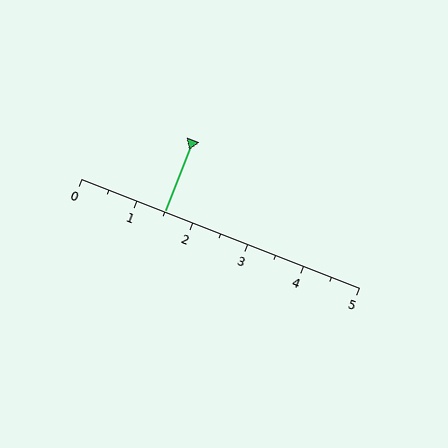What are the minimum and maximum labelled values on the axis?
The axis runs from 0 to 5.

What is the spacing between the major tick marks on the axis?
The major ticks are spaced 1 apart.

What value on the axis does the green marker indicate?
The marker indicates approximately 1.5.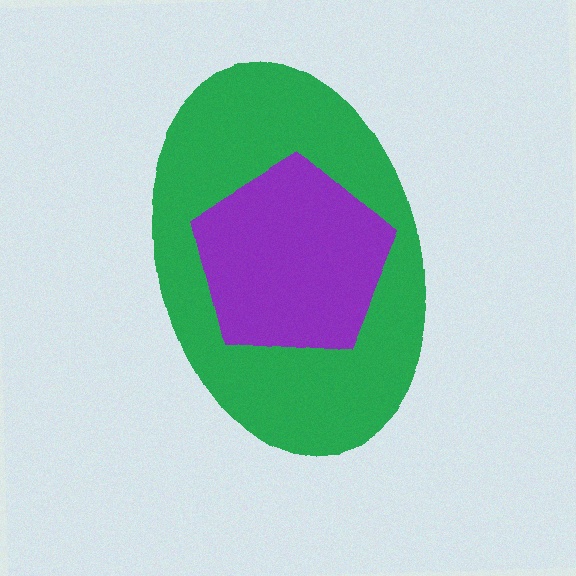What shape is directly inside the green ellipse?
The purple pentagon.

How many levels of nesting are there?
2.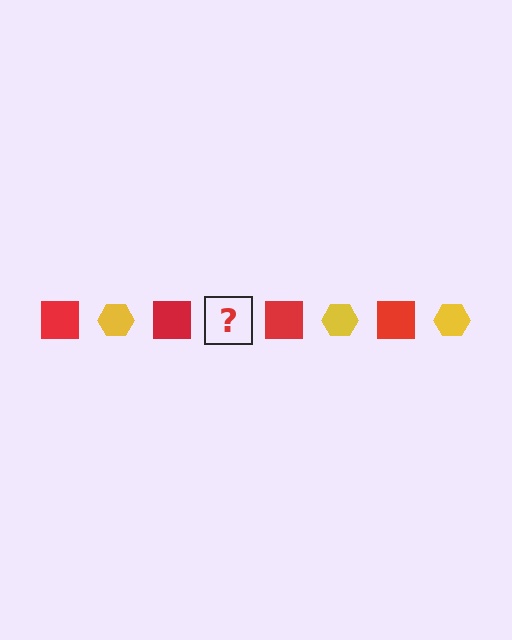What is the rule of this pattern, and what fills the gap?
The rule is that the pattern alternates between red square and yellow hexagon. The gap should be filled with a yellow hexagon.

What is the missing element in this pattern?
The missing element is a yellow hexagon.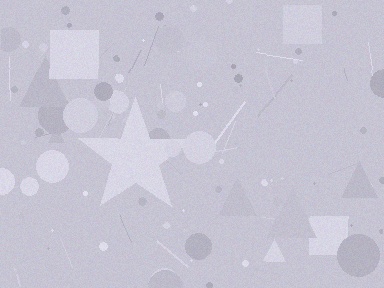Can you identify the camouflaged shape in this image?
The camouflaged shape is a star.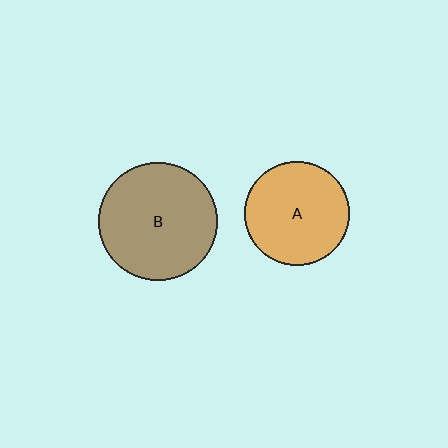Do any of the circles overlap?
No, none of the circles overlap.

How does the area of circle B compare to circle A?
Approximately 1.3 times.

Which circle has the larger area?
Circle B (brown).